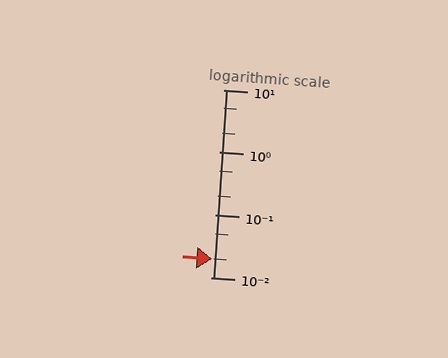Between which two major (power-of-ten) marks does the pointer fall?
The pointer is between 0.01 and 0.1.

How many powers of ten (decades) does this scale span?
The scale spans 3 decades, from 0.01 to 10.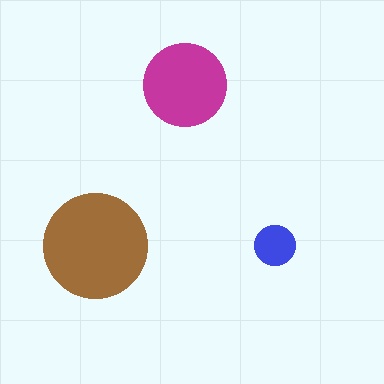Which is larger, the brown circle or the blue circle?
The brown one.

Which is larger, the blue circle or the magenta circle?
The magenta one.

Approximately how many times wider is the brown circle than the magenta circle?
About 1.5 times wider.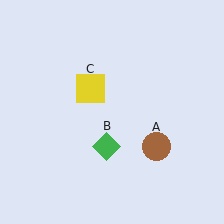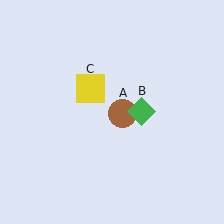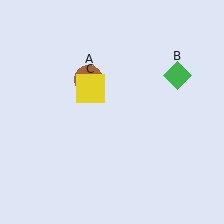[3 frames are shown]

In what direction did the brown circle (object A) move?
The brown circle (object A) moved up and to the left.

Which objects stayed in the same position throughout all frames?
Yellow square (object C) remained stationary.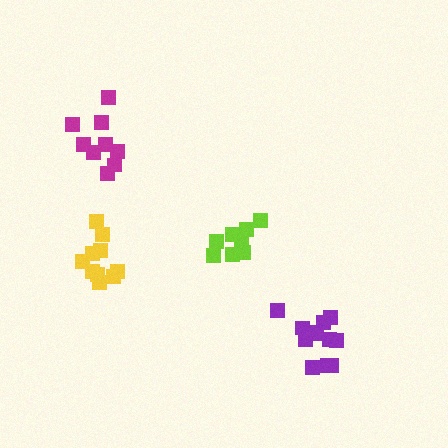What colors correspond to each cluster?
The clusters are colored: magenta, purple, yellow, lime.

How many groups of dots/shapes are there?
There are 4 groups.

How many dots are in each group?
Group 1: 9 dots, Group 2: 12 dots, Group 3: 10 dots, Group 4: 8 dots (39 total).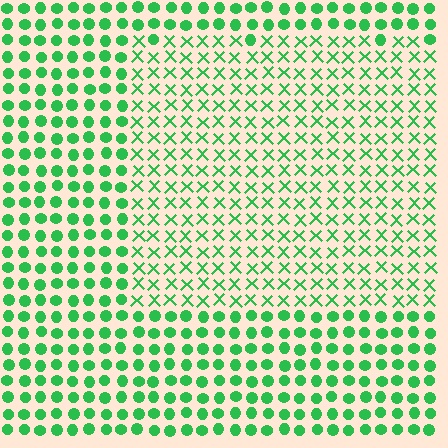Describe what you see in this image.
The image is filled with small green elements arranged in a uniform grid. A rectangle-shaped region contains X marks, while the surrounding area contains circles. The boundary is defined purely by the change in element shape.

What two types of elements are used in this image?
The image uses X marks inside the rectangle region and circles outside it.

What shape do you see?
I see a rectangle.